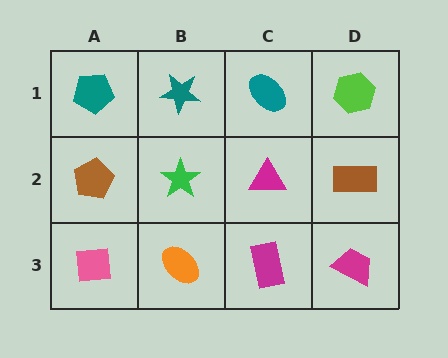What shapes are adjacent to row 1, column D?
A brown rectangle (row 2, column D), a teal ellipse (row 1, column C).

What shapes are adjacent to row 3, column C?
A magenta triangle (row 2, column C), an orange ellipse (row 3, column B), a magenta trapezoid (row 3, column D).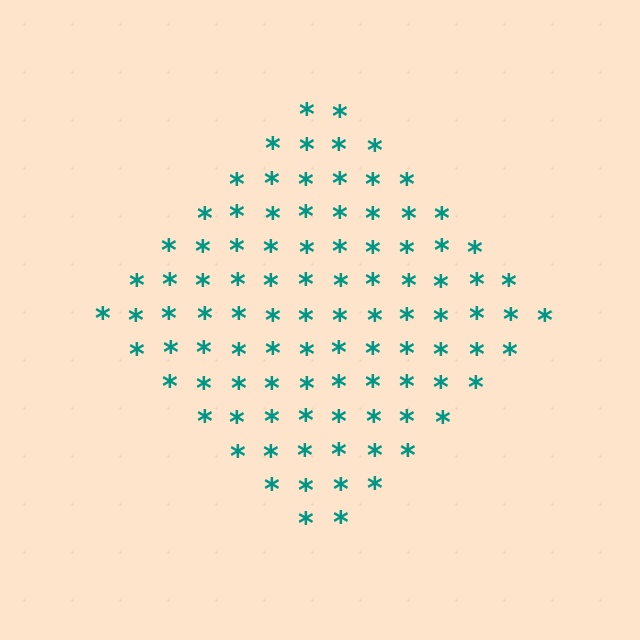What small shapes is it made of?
It is made of small asterisks.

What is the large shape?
The large shape is a diamond.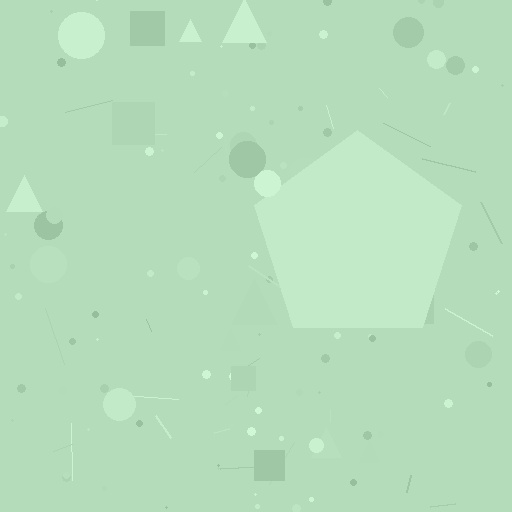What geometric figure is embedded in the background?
A pentagon is embedded in the background.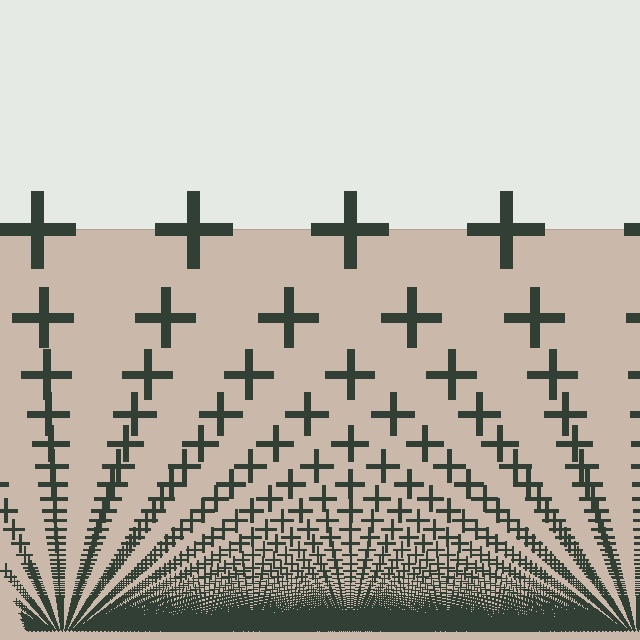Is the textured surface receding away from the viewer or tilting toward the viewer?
The surface appears to tilt toward the viewer. Texture elements get larger and sparser toward the top.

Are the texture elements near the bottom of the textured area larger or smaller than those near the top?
Smaller. The gradient is inverted — elements near the bottom are smaller and denser.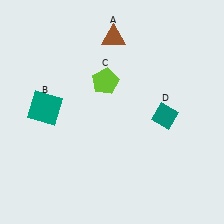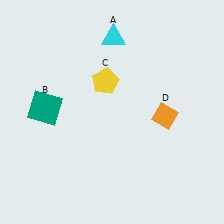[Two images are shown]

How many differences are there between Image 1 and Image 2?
There are 3 differences between the two images.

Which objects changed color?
A changed from brown to cyan. C changed from lime to yellow. D changed from teal to orange.